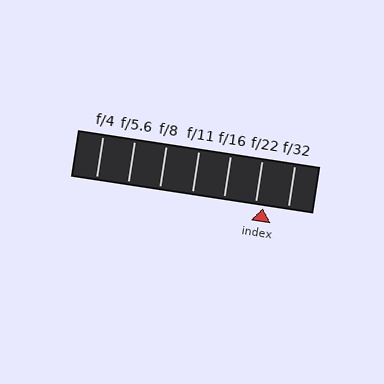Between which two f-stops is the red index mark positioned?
The index mark is between f/22 and f/32.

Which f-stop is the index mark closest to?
The index mark is closest to f/22.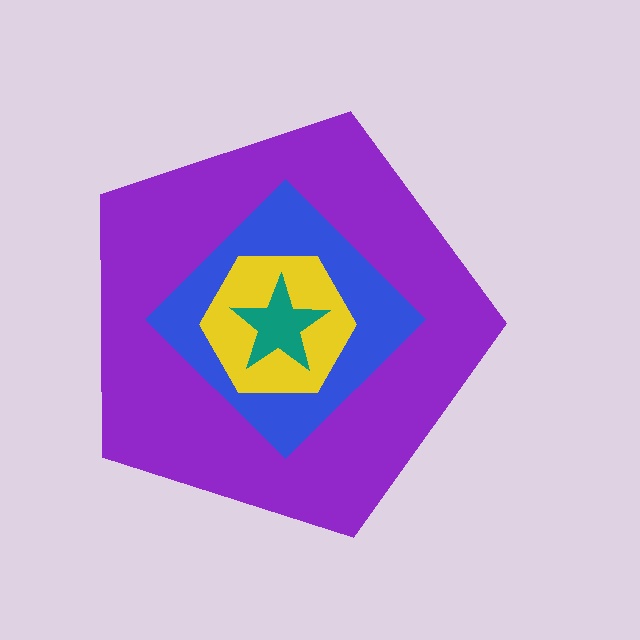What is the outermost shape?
The purple pentagon.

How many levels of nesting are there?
4.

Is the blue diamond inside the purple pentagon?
Yes.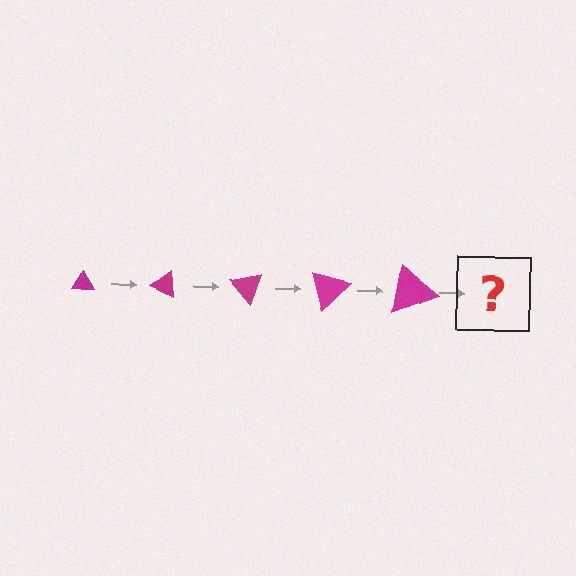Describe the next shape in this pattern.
It should be a triangle, larger than the previous one and rotated 125 degrees from the start.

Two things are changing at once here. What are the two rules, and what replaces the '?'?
The two rules are that the triangle grows larger each step and it rotates 25 degrees each step. The '?' should be a triangle, larger than the previous one and rotated 125 degrees from the start.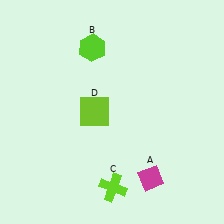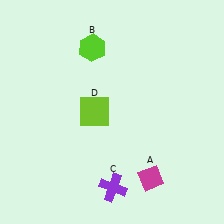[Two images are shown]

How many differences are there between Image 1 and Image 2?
There is 1 difference between the two images.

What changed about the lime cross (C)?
In Image 1, C is lime. In Image 2, it changed to purple.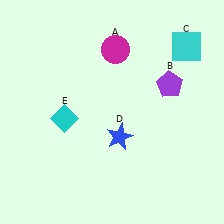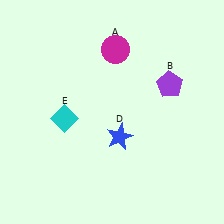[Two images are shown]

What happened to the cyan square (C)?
The cyan square (C) was removed in Image 2. It was in the top-right area of Image 1.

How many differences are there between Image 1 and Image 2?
There is 1 difference between the two images.